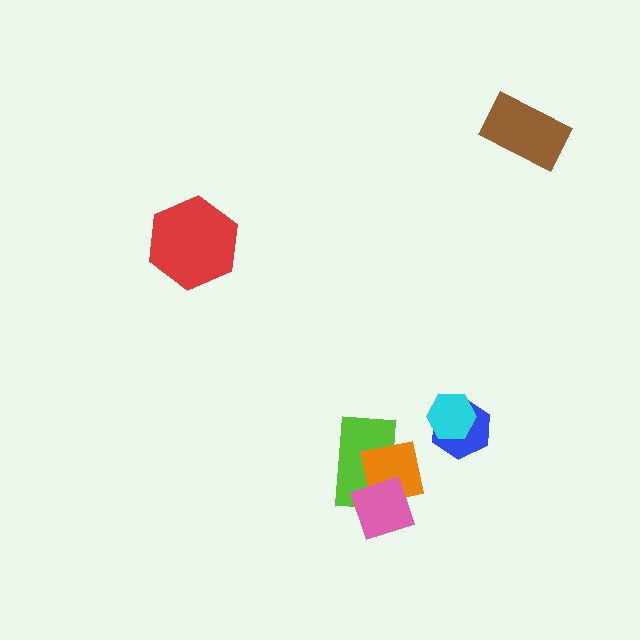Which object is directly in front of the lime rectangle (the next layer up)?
The orange square is directly in front of the lime rectangle.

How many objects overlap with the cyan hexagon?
1 object overlaps with the cyan hexagon.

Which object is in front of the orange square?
The pink diamond is in front of the orange square.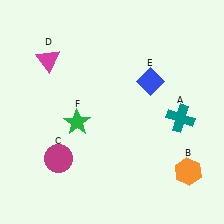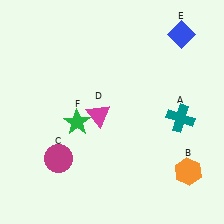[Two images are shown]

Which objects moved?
The objects that moved are: the magenta triangle (D), the blue diamond (E).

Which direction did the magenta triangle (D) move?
The magenta triangle (D) moved down.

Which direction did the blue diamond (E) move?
The blue diamond (E) moved up.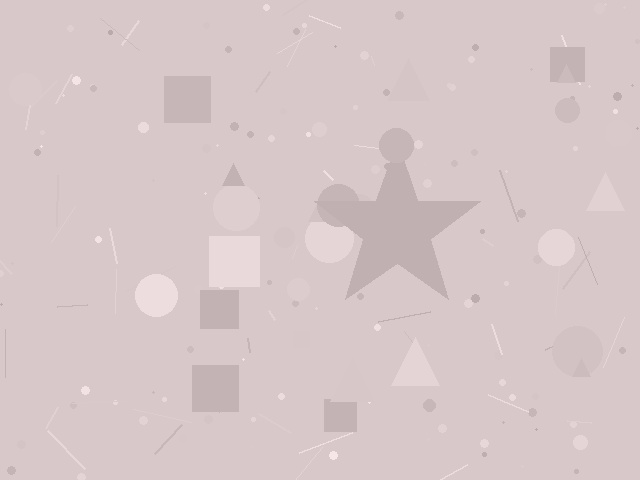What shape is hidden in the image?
A star is hidden in the image.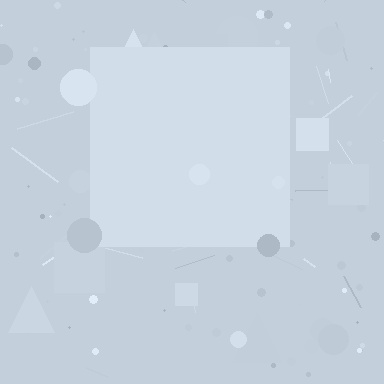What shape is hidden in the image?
A square is hidden in the image.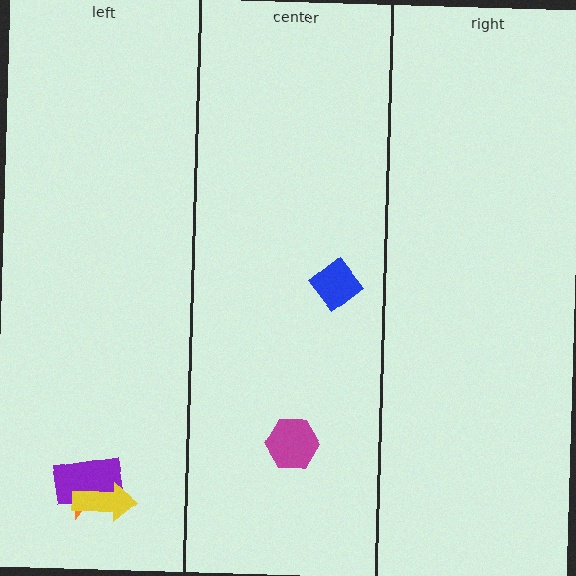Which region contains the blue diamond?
The center region.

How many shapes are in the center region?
2.